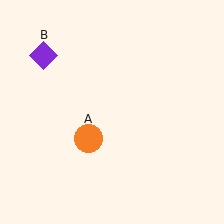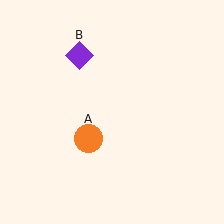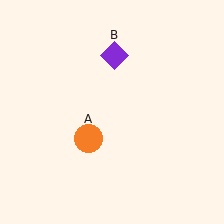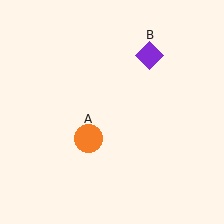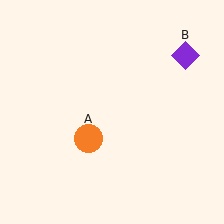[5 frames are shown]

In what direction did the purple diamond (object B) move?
The purple diamond (object B) moved right.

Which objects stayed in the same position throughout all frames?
Orange circle (object A) remained stationary.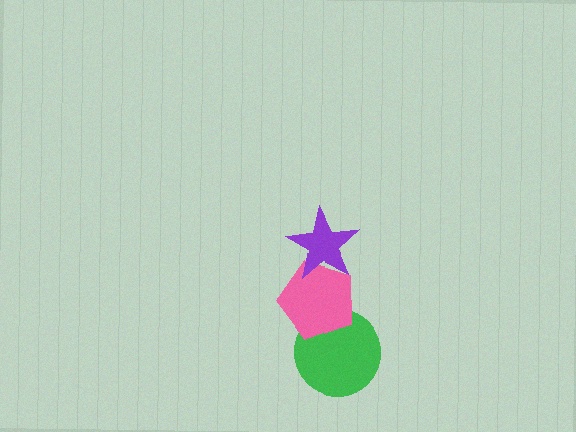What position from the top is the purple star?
The purple star is 1st from the top.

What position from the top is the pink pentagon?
The pink pentagon is 2nd from the top.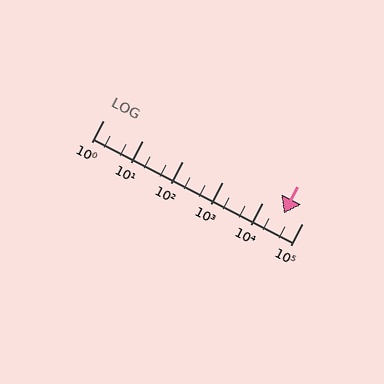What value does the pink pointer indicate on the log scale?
The pointer indicates approximately 35000.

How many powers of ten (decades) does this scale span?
The scale spans 5 decades, from 1 to 100000.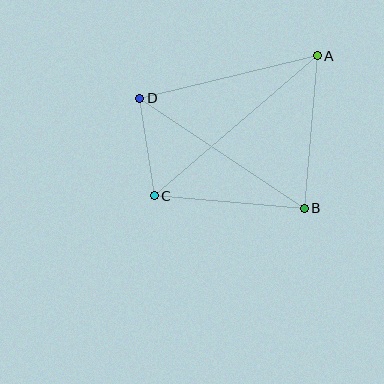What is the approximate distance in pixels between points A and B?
The distance between A and B is approximately 153 pixels.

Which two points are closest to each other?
Points C and D are closest to each other.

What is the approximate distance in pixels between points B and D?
The distance between B and D is approximately 198 pixels.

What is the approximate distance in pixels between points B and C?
The distance between B and C is approximately 151 pixels.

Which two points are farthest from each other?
Points A and C are farthest from each other.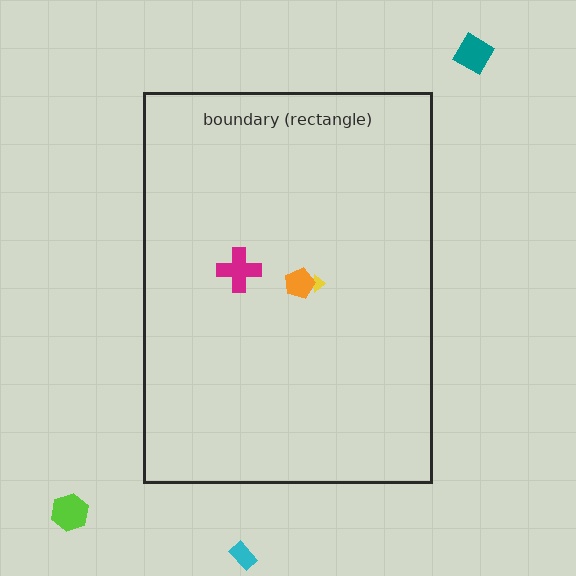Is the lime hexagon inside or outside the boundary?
Outside.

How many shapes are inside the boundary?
3 inside, 3 outside.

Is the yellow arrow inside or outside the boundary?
Inside.